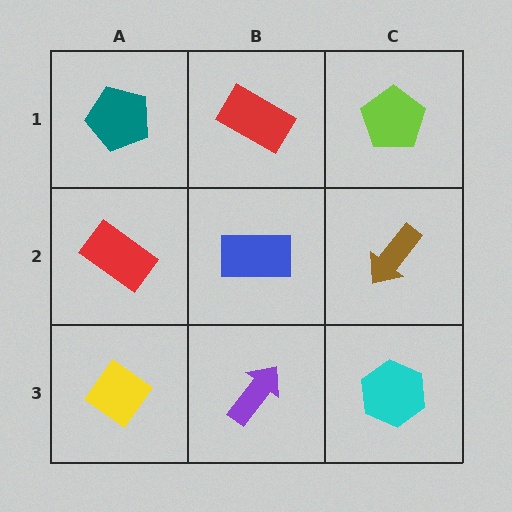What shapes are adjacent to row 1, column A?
A red rectangle (row 2, column A), a red rectangle (row 1, column B).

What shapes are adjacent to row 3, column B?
A blue rectangle (row 2, column B), a yellow diamond (row 3, column A), a cyan hexagon (row 3, column C).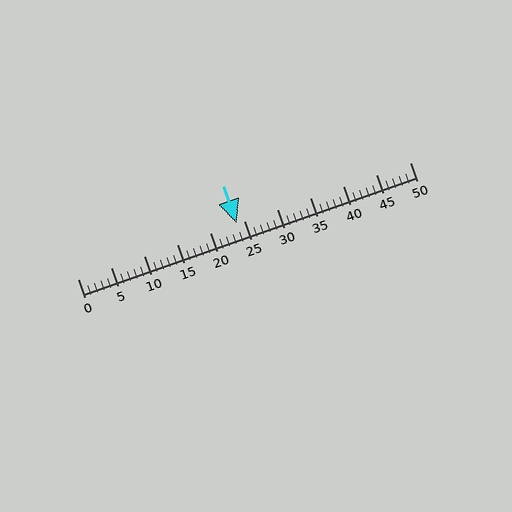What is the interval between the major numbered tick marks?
The major tick marks are spaced 5 units apart.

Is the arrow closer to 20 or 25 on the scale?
The arrow is closer to 25.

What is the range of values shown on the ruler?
The ruler shows values from 0 to 50.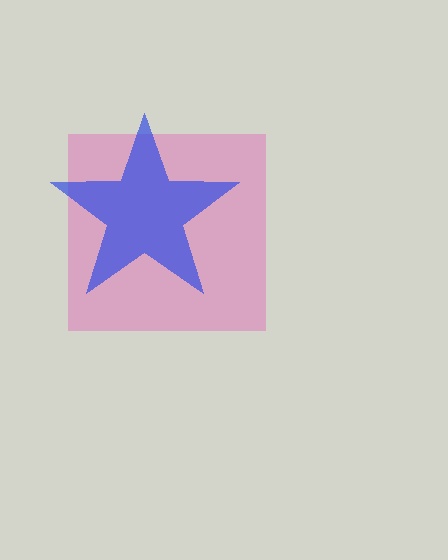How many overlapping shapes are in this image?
There are 2 overlapping shapes in the image.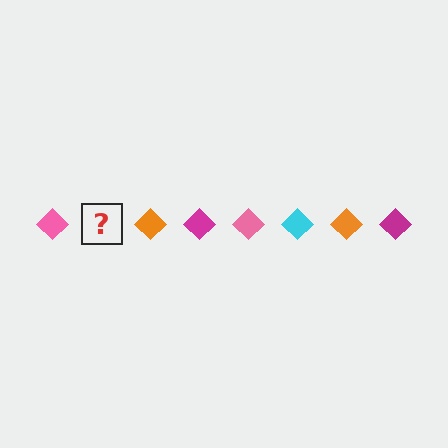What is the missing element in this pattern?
The missing element is a cyan diamond.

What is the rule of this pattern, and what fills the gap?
The rule is that the pattern cycles through pink, cyan, orange, magenta diamonds. The gap should be filled with a cyan diamond.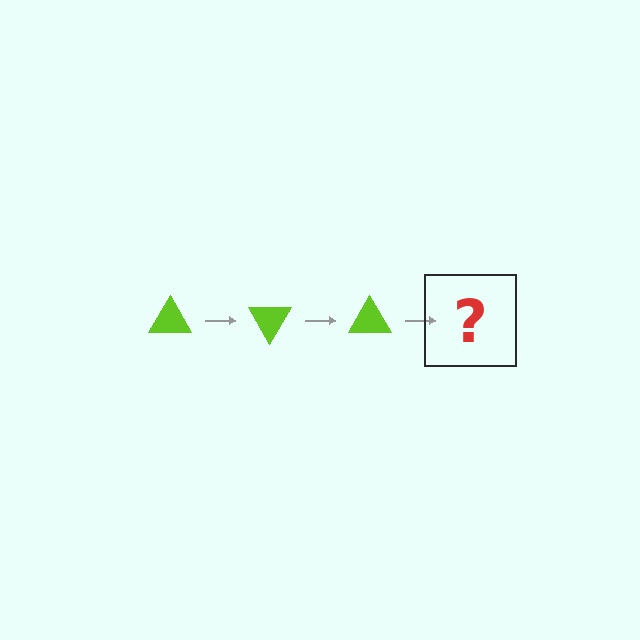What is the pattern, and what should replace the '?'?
The pattern is that the triangle rotates 60 degrees each step. The '?' should be a lime triangle rotated 180 degrees.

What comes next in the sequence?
The next element should be a lime triangle rotated 180 degrees.